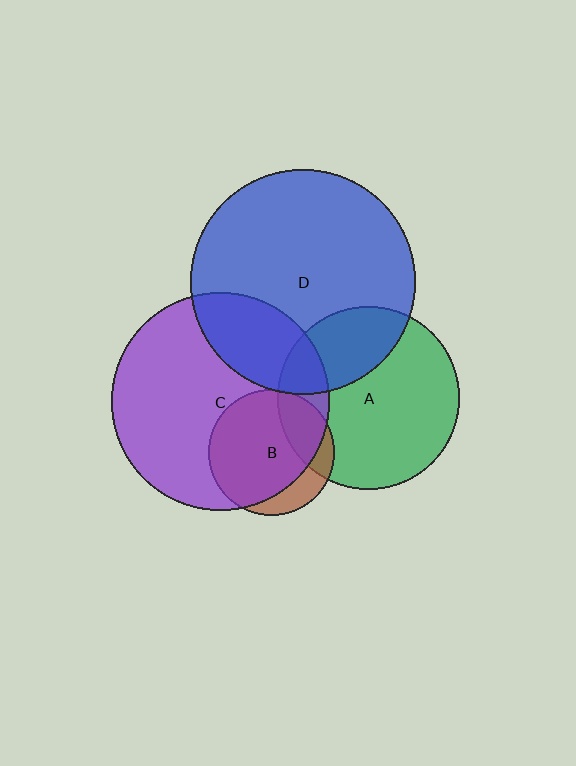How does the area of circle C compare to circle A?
Approximately 1.4 times.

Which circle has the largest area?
Circle D (blue).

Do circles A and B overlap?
Yes.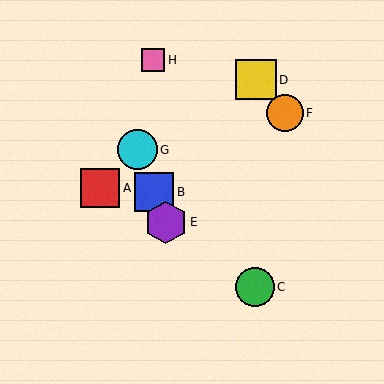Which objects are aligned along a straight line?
Objects B, E, G are aligned along a straight line.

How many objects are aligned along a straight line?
3 objects (B, E, G) are aligned along a straight line.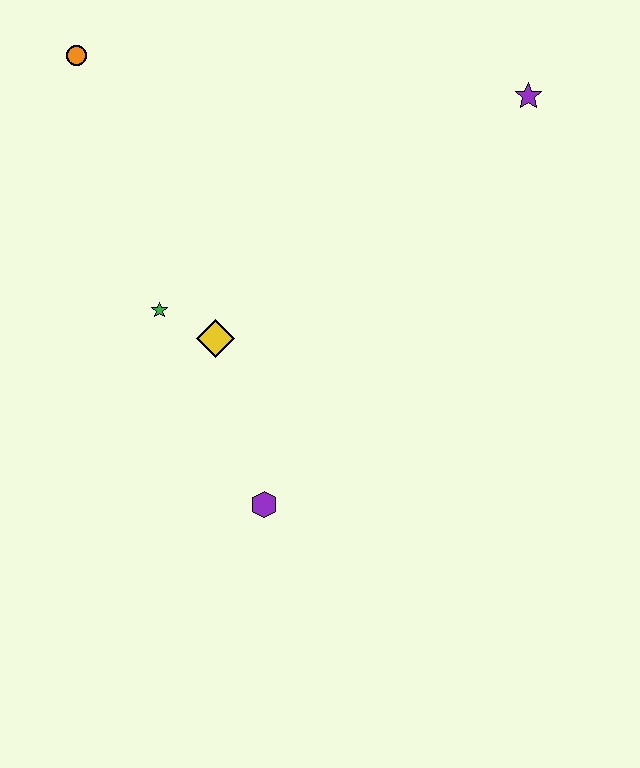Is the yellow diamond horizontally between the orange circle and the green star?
No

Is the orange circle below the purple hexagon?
No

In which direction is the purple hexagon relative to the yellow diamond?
The purple hexagon is below the yellow diamond.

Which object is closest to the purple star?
The yellow diamond is closest to the purple star.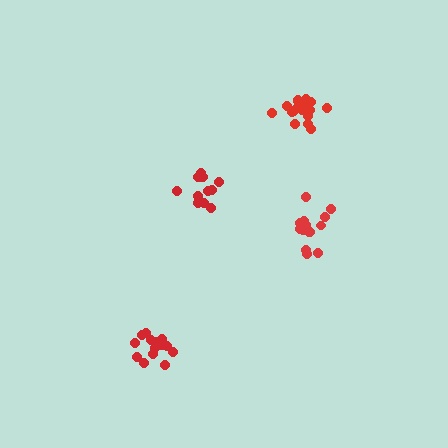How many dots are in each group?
Group 1: 19 dots, Group 2: 14 dots, Group 3: 13 dots, Group 4: 16 dots (62 total).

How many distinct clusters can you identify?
There are 4 distinct clusters.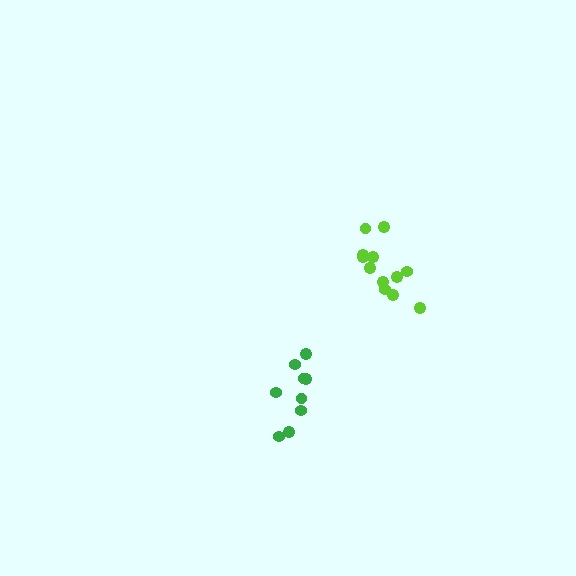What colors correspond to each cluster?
The clusters are colored: lime, green.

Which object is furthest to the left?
The green cluster is leftmost.